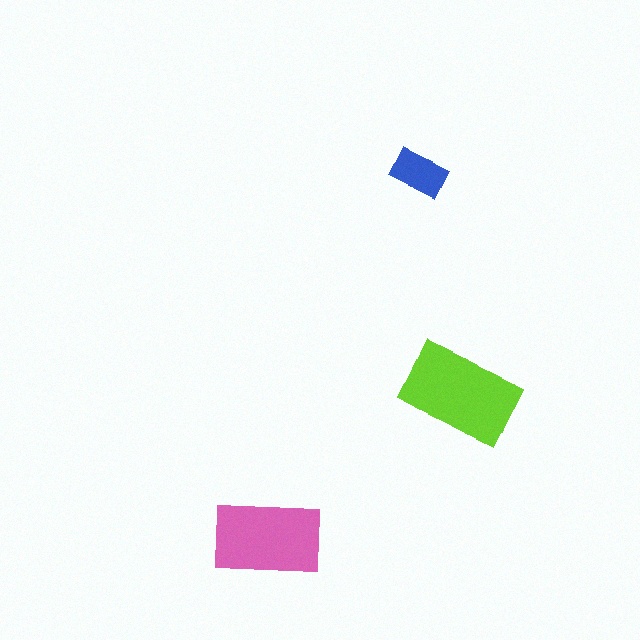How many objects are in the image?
There are 3 objects in the image.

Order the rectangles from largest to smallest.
the lime one, the pink one, the blue one.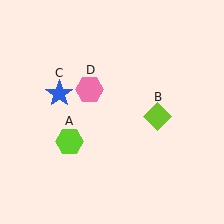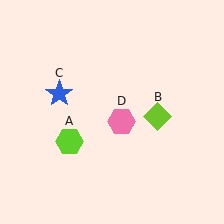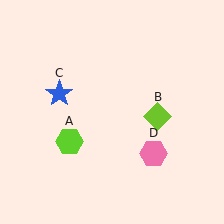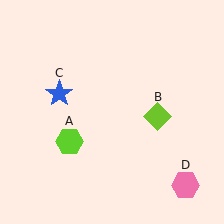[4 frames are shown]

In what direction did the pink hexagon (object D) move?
The pink hexagon (object D) moved down and to the right.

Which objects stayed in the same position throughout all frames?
Lime hexagon (object A) and lime diamond (object B) and blue star (object C) remained stationary.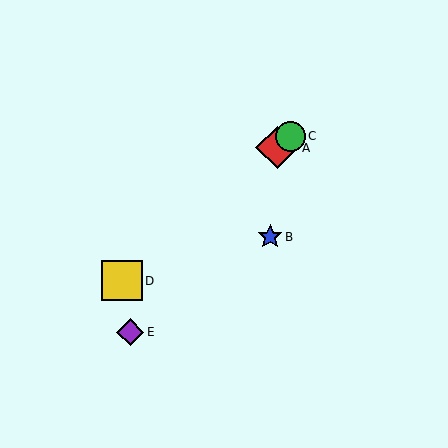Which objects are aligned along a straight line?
Objects A, C, D are aligned along a straight line.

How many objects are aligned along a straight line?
3 objects (A, C, D) are aligned along a straight line.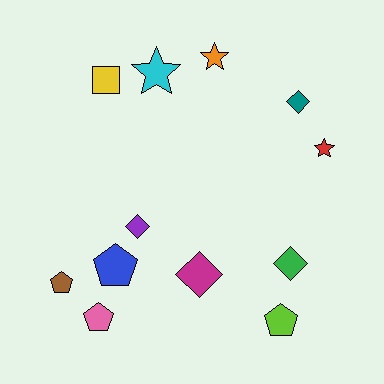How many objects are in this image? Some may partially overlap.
There are 12 objects.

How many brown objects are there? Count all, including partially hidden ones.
There is 1 brown object.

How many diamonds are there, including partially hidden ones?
There are 4 diamonds.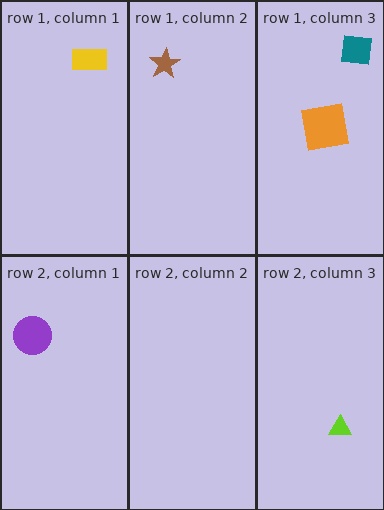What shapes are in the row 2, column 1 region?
The purple circle.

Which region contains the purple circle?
The row 2, column 1 region.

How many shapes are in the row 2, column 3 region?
1.